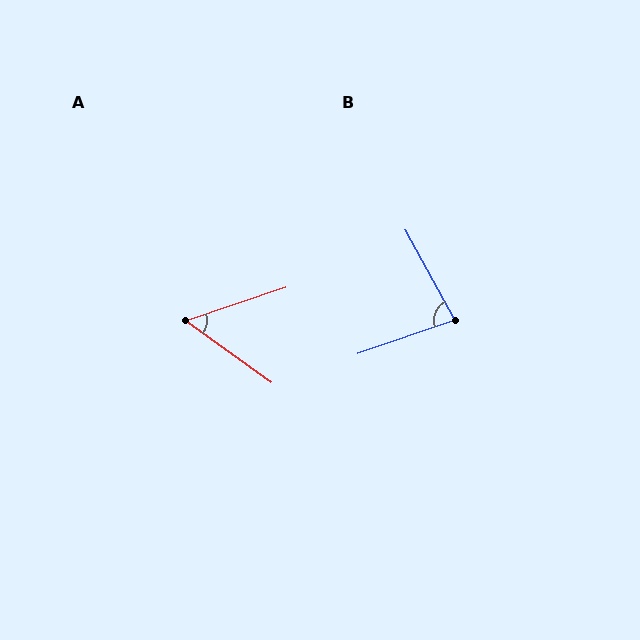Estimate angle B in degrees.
Approximately 80 degrees.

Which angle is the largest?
B, at approximately 80 degrees.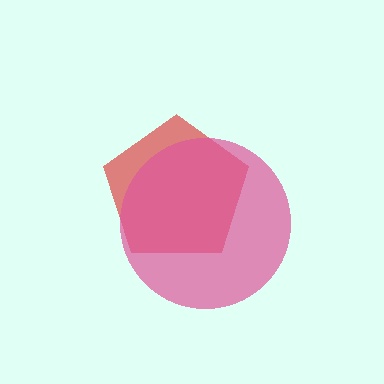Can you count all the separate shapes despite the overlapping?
Yes, there are 2 separate shapes.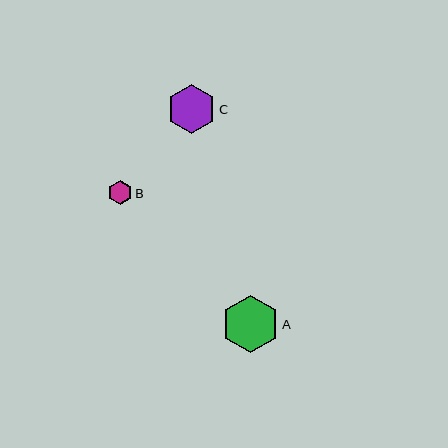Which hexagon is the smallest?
Hexagon B is the smallest with a size of approximately 24 pixels.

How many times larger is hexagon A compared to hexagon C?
Hexagon A is approximately 1.2 times the size of hexagon C.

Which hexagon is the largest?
Hexagon A is the largest with a size of approximately 57 pixels.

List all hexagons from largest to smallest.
From largest to smallest: A, C, B.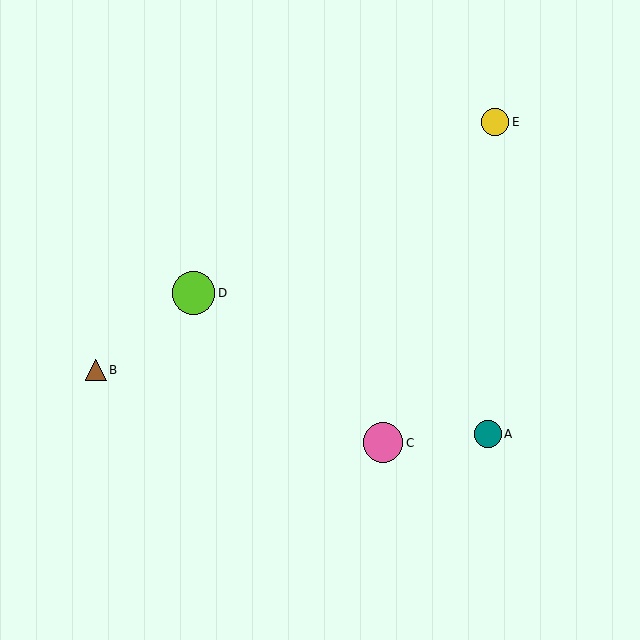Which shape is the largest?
The lime circle (labeled D) is the largest.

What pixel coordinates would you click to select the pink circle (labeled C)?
Click at (383, 443) to select the pink circle C.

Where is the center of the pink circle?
The center of the pink circle is at (383, 443).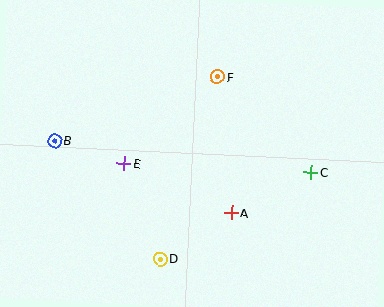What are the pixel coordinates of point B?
Point B is at (55, 141).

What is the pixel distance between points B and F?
The distance between B and F is 175 pixels.